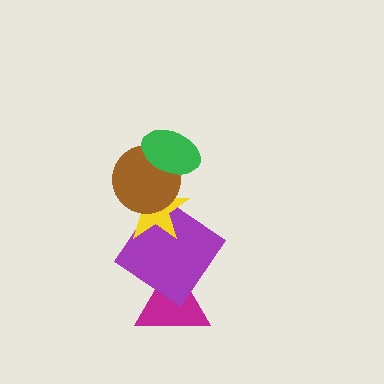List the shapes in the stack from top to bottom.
From top to bottom: the green ellipse, the brown circle, the yellow star, the purple diamond, the magenta triangle.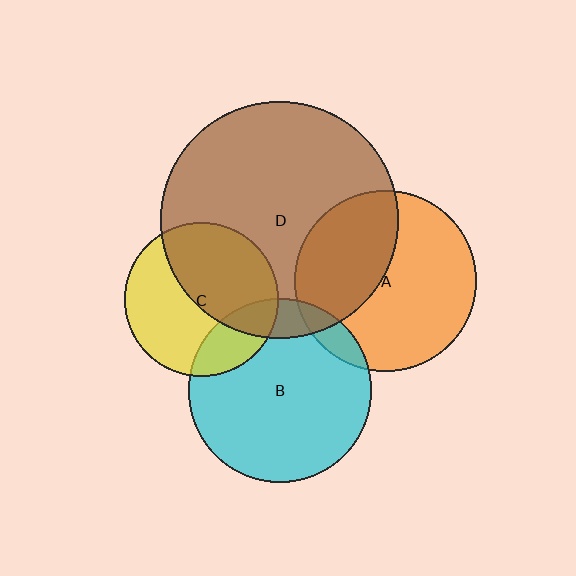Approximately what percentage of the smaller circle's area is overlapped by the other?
Approximately 10%.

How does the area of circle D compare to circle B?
Approximately 1.7 times.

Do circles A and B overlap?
Yes.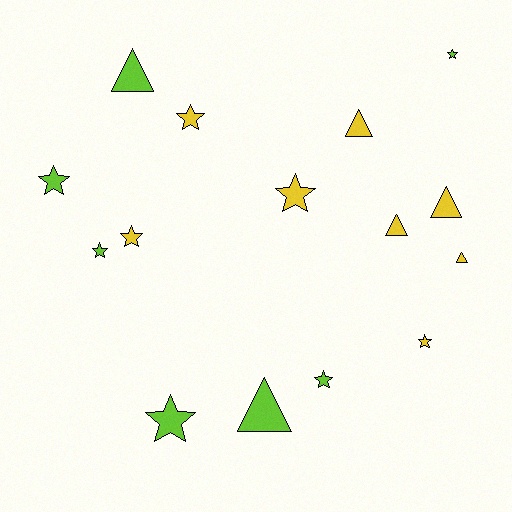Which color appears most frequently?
Yellow, with 8 objects.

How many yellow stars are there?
There are 4 yellow stars.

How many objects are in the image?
There are 15 objects.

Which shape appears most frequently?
Star, with 9 objects.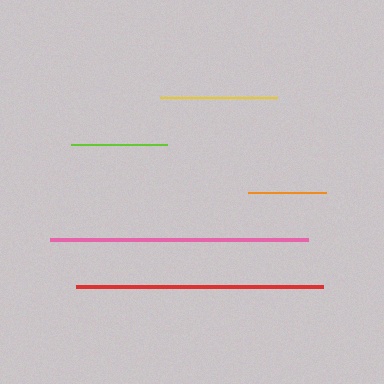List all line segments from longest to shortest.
From longest to shortest: pink, red, yellow, lime, orange.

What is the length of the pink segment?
The pink segment is approximately 257 pixels long.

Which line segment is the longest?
The pink line is the longest at approximately 257 pixels.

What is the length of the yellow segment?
The yellow segment is approximately 117 pixels long.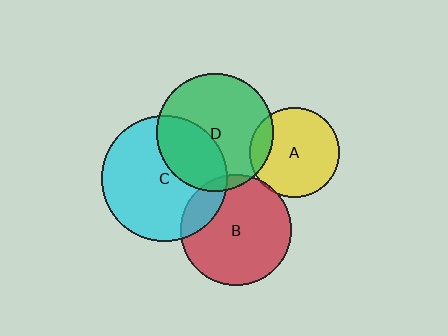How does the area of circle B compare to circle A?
Approximately 1.5 times.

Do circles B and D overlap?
Yes.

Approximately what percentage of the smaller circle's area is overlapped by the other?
Approximately 5%.